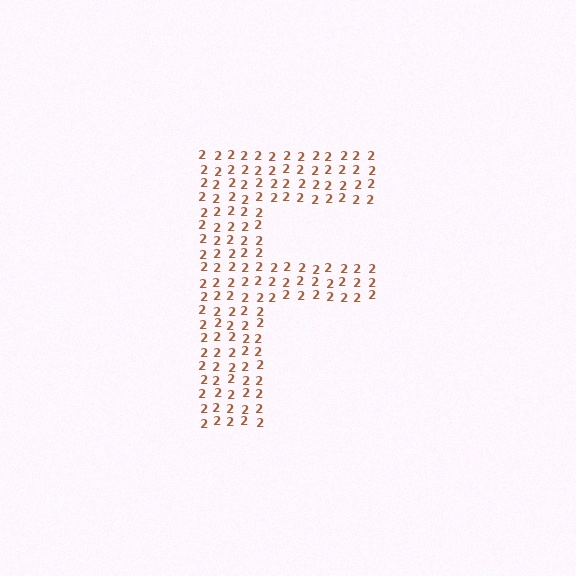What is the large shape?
The large shape is the letter F.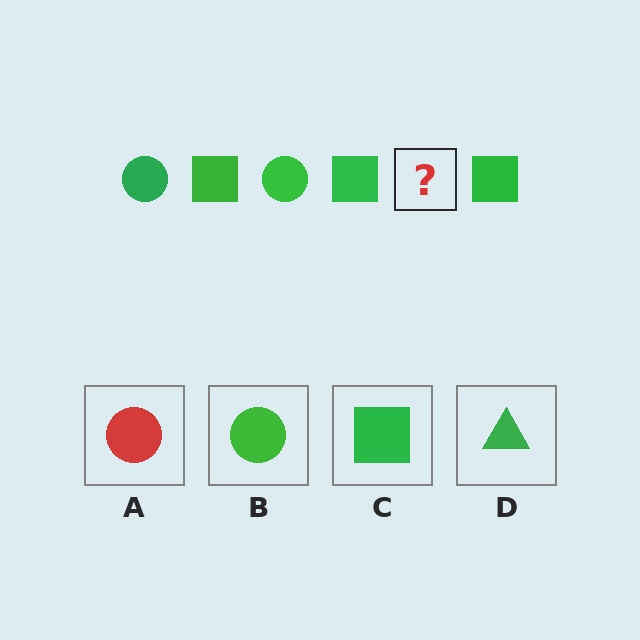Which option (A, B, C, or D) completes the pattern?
B.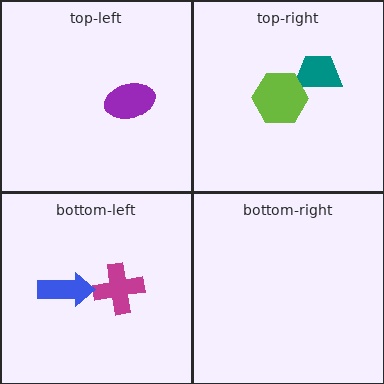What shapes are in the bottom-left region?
The magenta cross, the blue arrow.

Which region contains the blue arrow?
The bottom-left region.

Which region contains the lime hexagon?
The top-right region.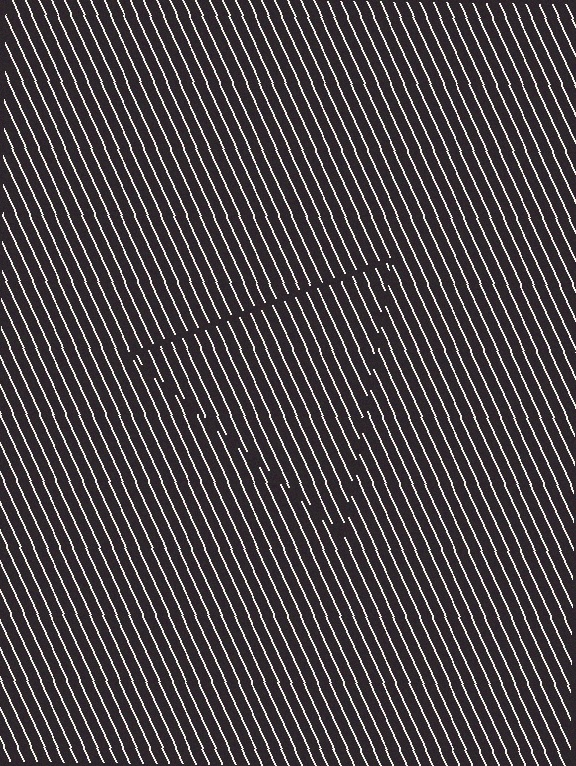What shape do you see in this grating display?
An illusory triangle. The interior of the shape contains the same grating, shifted by half a period — the contour is defined by the phase discontinuity where line-ends from the inner and outer gratings abut.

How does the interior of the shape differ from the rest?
The interior of the shape contains the same grating, shifted by half a period — the contour is defined by the phase discontinuity where line-ends from the inner and outer gratings abut.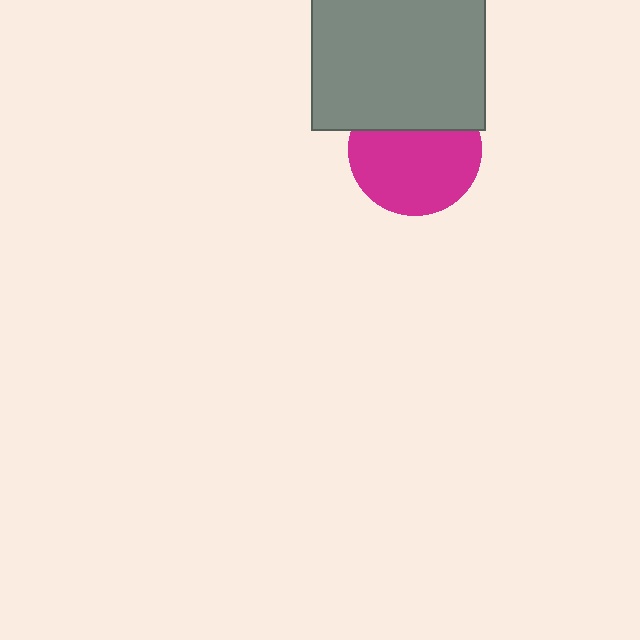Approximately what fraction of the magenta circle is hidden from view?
Roughly 33% of the magenta circle is hidden behind the gray square.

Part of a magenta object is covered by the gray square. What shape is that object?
It is a circle.